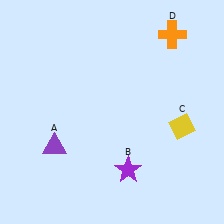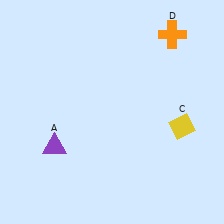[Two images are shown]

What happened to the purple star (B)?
The purple star (B) was removed in Image 2. It was in the bottom-right area of Image 1.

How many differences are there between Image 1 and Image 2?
There is 1 difference between the two images.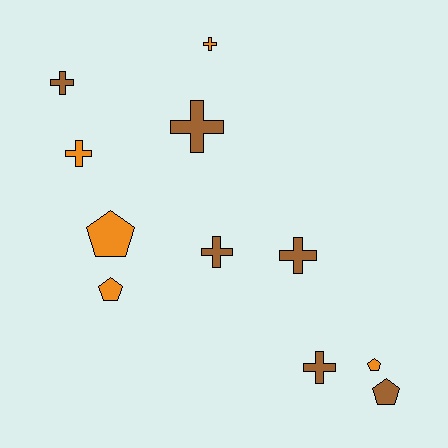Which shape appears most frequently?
Cross, with 7 objects.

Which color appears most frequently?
Brown, with 6 objects.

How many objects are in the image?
There are 11 objects.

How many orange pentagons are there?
There are 3 orange pentagons.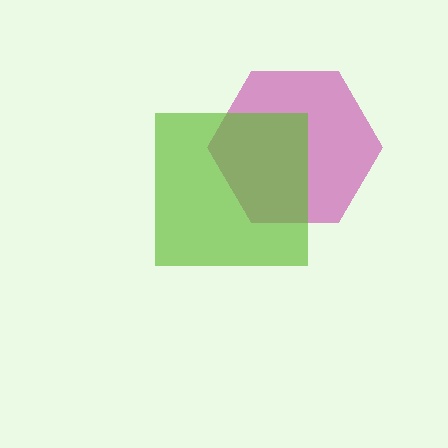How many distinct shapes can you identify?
There are 2 distinct shapes: a magenta hexagon, a lime square.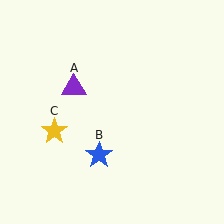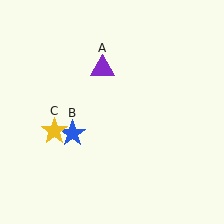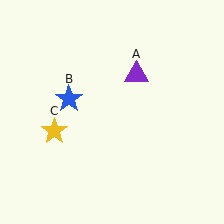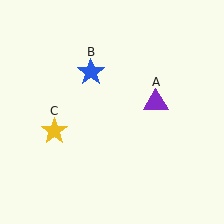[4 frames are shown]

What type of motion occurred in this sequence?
The purple triangle (object A), blue star (object B) rotated clockwise around the center of the scene.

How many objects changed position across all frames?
2 objects changed position: purple triangle (object A), blue star (object B).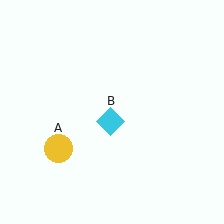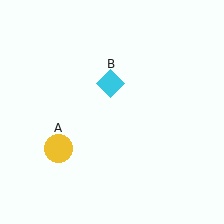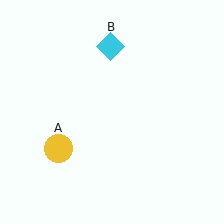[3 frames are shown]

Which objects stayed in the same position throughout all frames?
Yellow circle (object A) remained stationary.